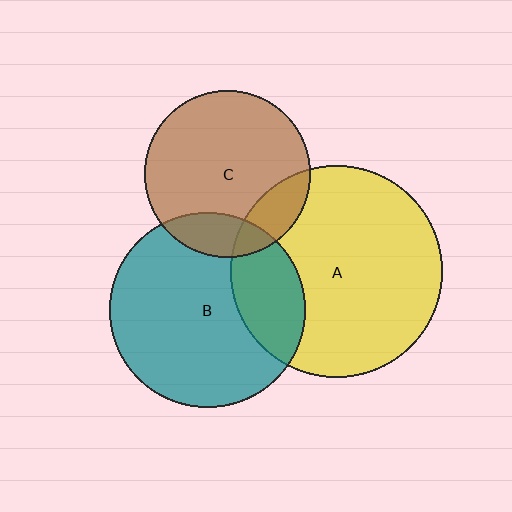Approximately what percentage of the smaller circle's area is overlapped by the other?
Approximately 15%.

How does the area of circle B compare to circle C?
Approximately 1.4 times.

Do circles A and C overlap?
Yes.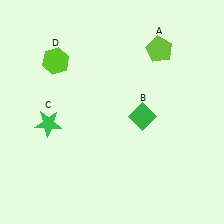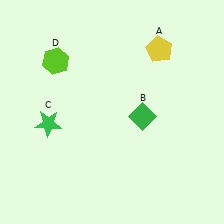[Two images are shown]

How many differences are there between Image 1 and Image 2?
There is 1 difference between the two images.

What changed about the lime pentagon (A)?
In Image 1, A is lime. In Image 2, it changed to yellow.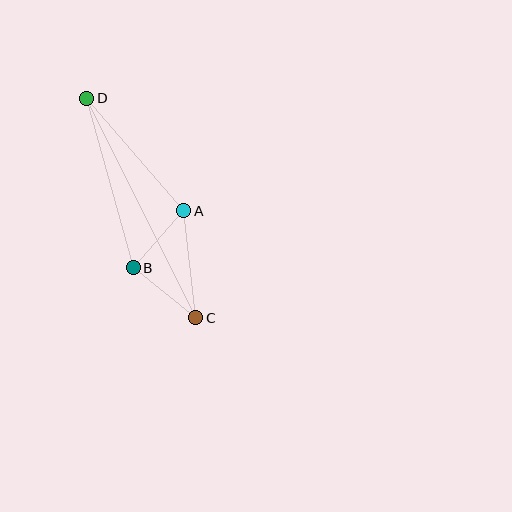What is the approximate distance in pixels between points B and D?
The distance between B and D is approximately 176 pixels.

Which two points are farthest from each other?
Points C and D are farthest from each other.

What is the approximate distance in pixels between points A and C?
The distance between A and C is approximately 107 pixels.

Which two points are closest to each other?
Points A and B are closest to each other.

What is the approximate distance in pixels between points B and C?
The distance between B and C is approximately 80 pixels.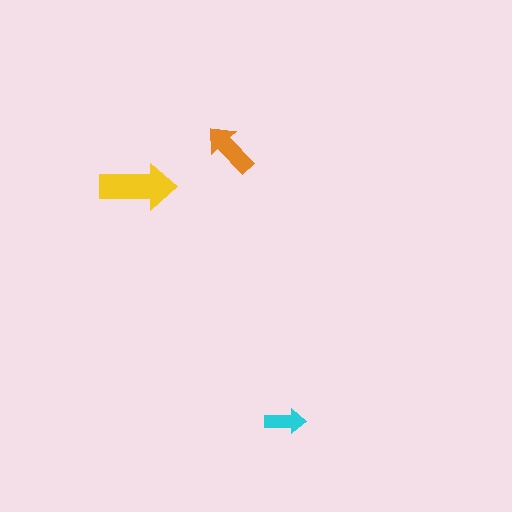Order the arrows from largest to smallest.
the yellow one, the orange one, the cyan one.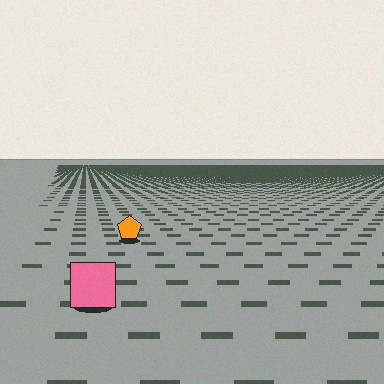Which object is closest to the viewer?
The pink square is closest. The texture marks near it are larger and more spread out.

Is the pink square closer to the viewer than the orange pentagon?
Yes. The pink square is closer — you can tell from the texture gradient: the ground texture is coarser near it.